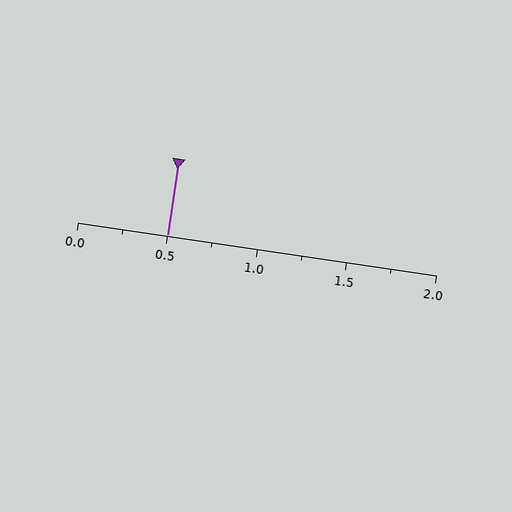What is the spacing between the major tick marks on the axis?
The major ticks are spaced 0.5 apart.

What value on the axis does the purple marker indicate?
The marker indicates approximately 0.5.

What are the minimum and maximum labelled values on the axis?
The axis runs from 0.0 to 2.0.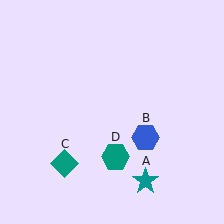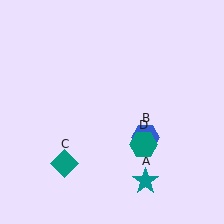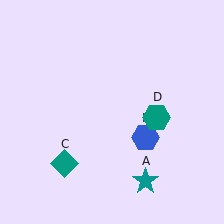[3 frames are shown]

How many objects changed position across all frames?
1 object changed position: teal hexagon (object D).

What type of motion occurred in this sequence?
The teal hexagon (object D) rotated counterclockwise around the center of the scene.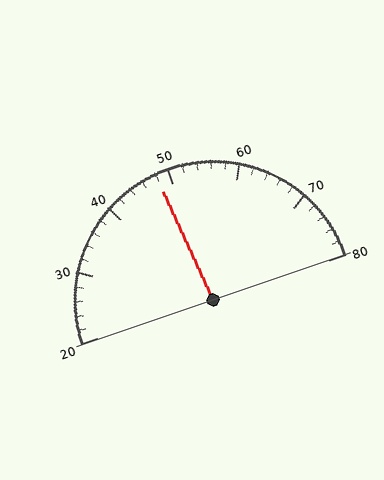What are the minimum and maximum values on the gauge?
The gauge ranges from 20 to 80.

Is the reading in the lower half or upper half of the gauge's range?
The reading is in the lower half of the range (20 to 80).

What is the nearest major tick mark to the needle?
The nearest major tick mark is 50.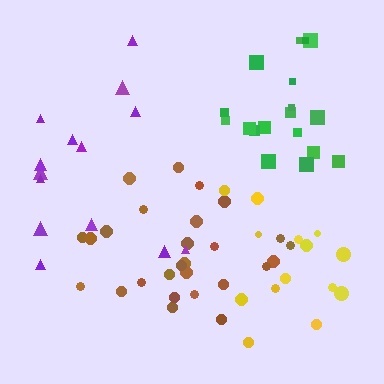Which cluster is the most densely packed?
Brown.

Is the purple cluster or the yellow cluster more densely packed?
Yellow.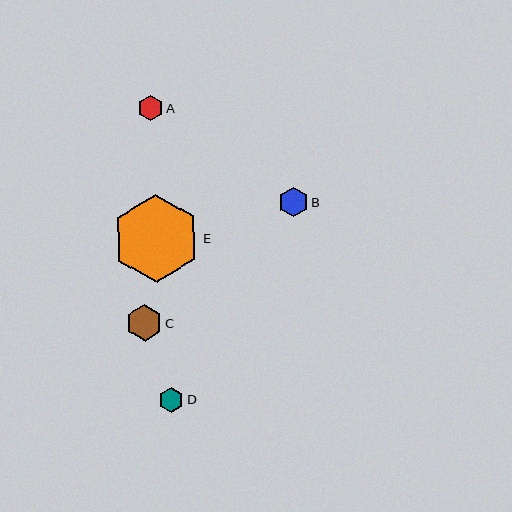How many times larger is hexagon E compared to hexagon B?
Hexagon E is approximately 2.9 times the size of hexagon B.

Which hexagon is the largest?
Hexagon E is the largest with a size of approximately 88 pixels.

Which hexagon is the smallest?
Hexagon A is the smallest with a size of approximately 25 pixels.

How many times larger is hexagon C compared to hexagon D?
Hexagon C is approximately 1.4 times the size of hexagon D.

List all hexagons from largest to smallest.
From largest to smallest: E, C, B, D, A.